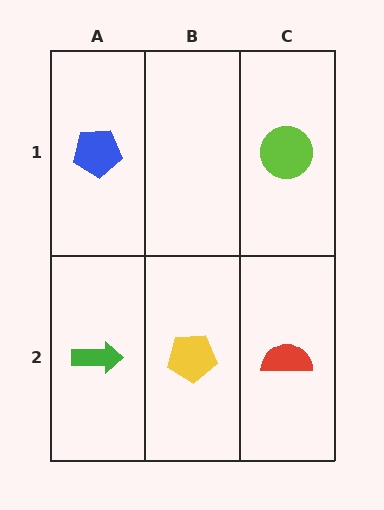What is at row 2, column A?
A green arrow.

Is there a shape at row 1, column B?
No, that cell is empty.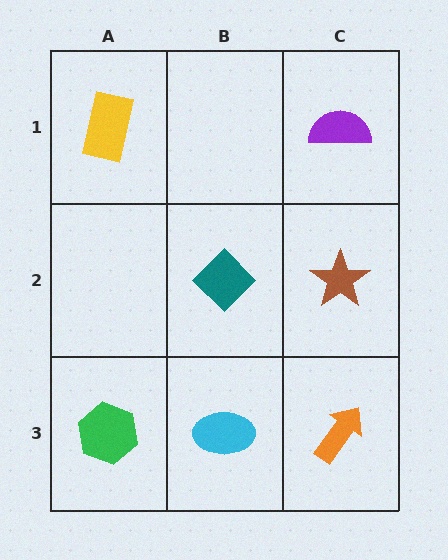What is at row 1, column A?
A yellow rectangle.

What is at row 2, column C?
A brown star.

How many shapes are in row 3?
3 shapes.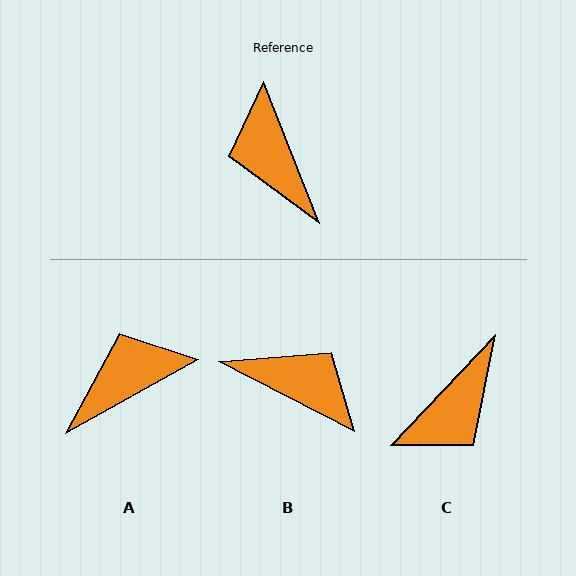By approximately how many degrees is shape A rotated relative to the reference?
Approximately 82 degrees clockwise.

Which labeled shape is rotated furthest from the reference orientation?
B, about 139 degrees away.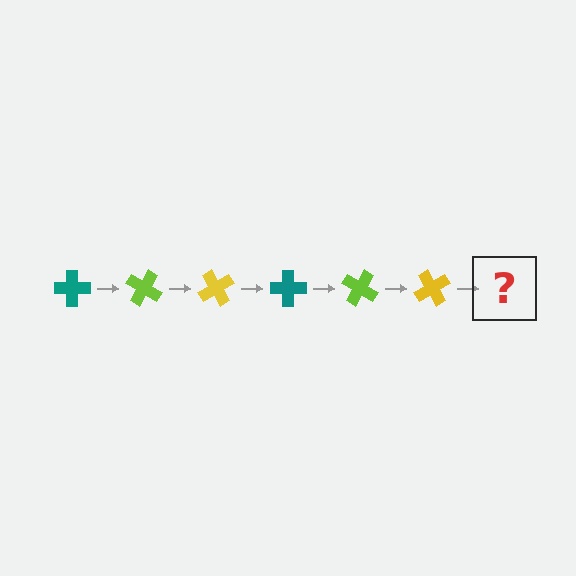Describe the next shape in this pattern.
It should be a teal cross, rotated 180 degrees from the start.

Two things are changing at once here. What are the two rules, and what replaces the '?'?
The two rules are that it rotates 30 degrees each step and the color cycles through teal, lime, and yellow. The '?' should be a teal cross, rotated 180 degrees from the start.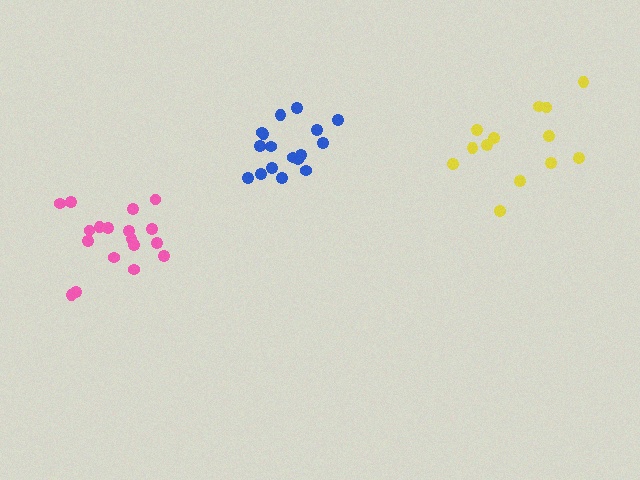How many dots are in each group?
Group 1: 17 dots, Group 2: 13 dots, Group 3: 18 dots (48 total).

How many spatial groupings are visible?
There are 3 spatial groupings.